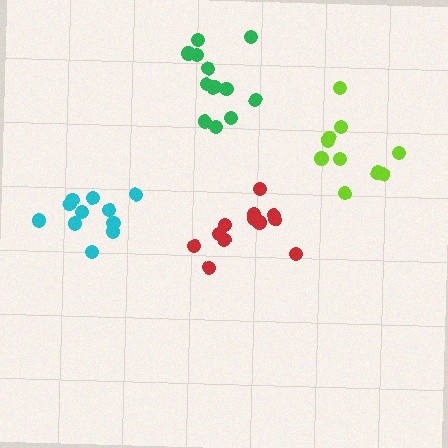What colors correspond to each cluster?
The clusters are colored: red, green, lime, cyan.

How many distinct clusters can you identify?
There are 4 distinct clusters.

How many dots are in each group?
Group 1: 12 dots, Group 2: 13 dots, Group 3: 10 dots, Group 4: 11 dots (46 total).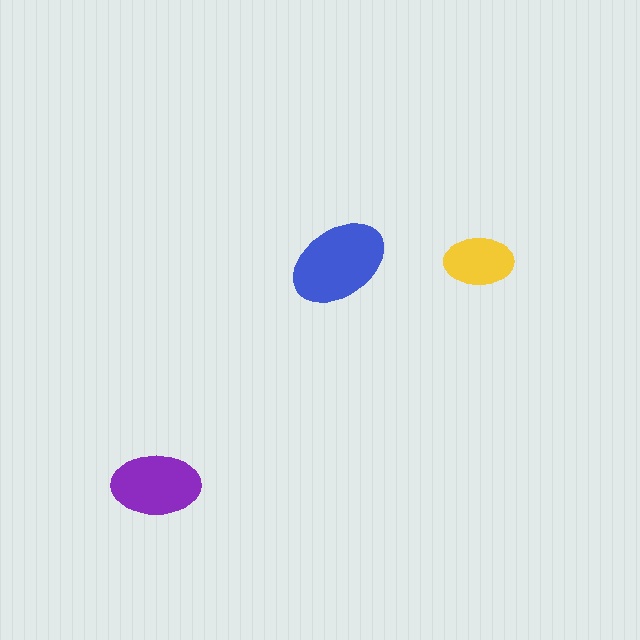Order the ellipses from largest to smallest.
the blue one, the purple one, the yellow one.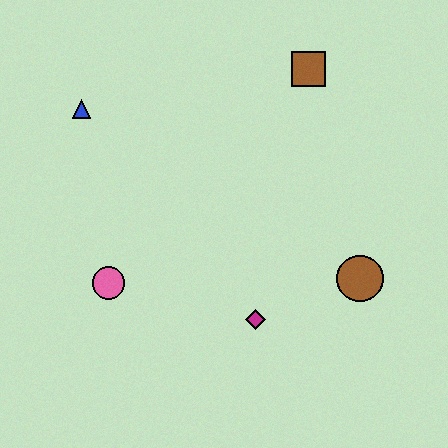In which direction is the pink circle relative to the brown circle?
The pink circle is to the left of the brown circle.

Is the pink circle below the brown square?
Yes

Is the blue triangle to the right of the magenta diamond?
No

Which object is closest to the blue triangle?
The pink circle is closest to the blue triangle.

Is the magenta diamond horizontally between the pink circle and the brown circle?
Yes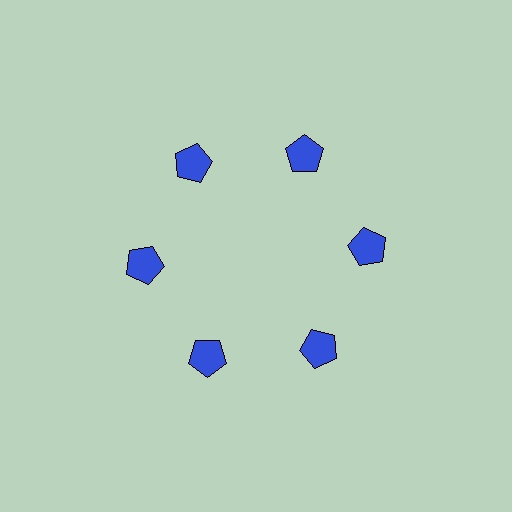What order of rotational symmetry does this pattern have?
This pattern has 6-fold rotational symmetry.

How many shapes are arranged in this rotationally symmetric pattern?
There are 6 shapes, arranged in 6 groups of 1.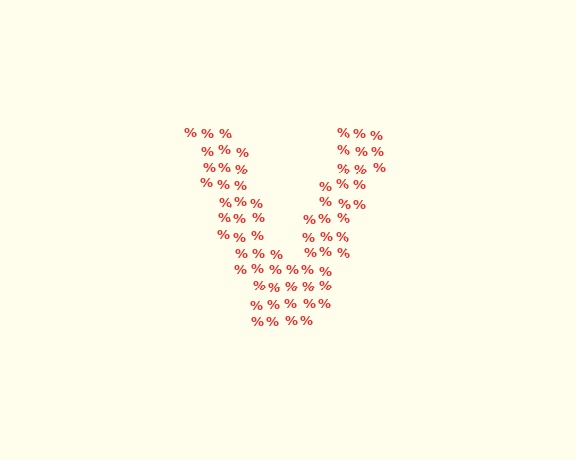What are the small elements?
The small elements are percent signs.